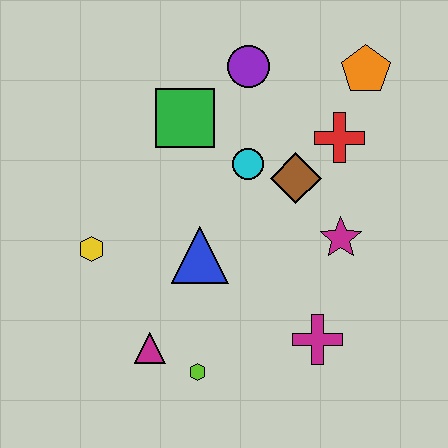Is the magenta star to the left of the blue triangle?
No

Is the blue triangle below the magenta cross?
No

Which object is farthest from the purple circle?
The lime hexagon is farthest from the purple circle.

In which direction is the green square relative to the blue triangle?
The green square is above the blue triangle.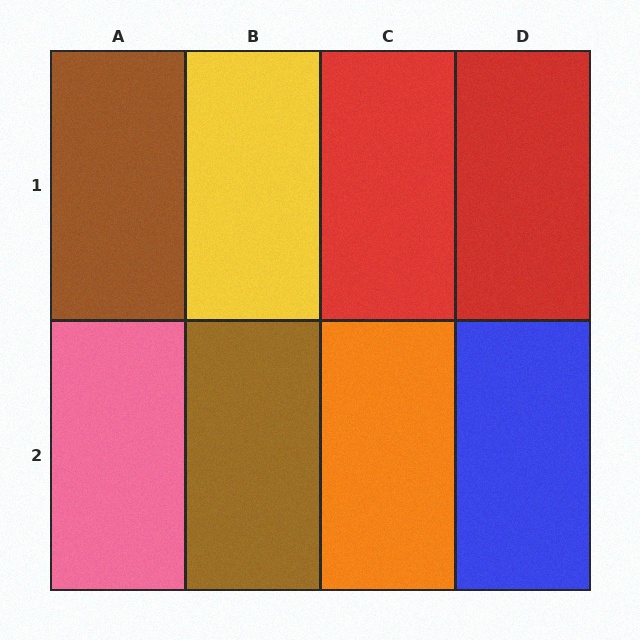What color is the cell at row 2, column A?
Pink.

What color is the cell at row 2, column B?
Brown.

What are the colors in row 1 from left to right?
Brown, yellow, red, red.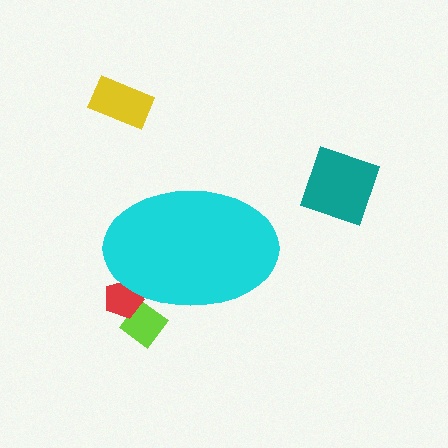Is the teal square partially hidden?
No, the teal square is fully visible.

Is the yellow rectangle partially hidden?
No, the yellow rectangle is fully visible.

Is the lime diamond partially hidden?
Yes, the lime diamond is partially hidden behind the cyan ellipse.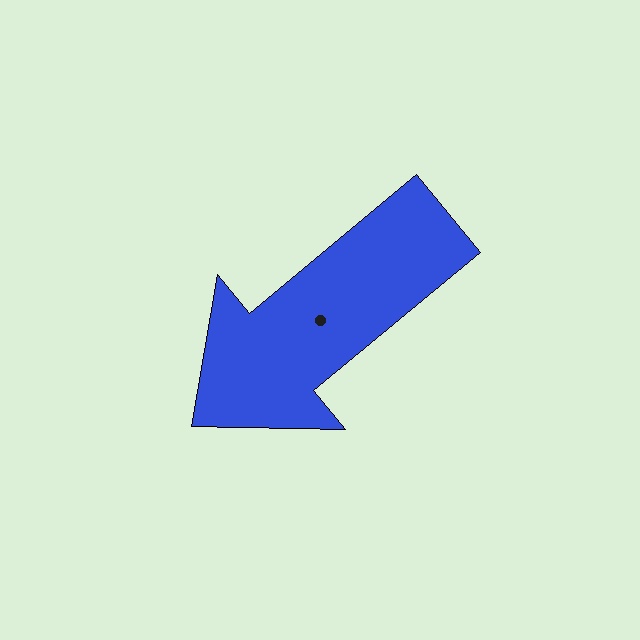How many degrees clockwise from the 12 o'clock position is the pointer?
Approximately 230 degrees.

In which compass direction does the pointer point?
Southwest.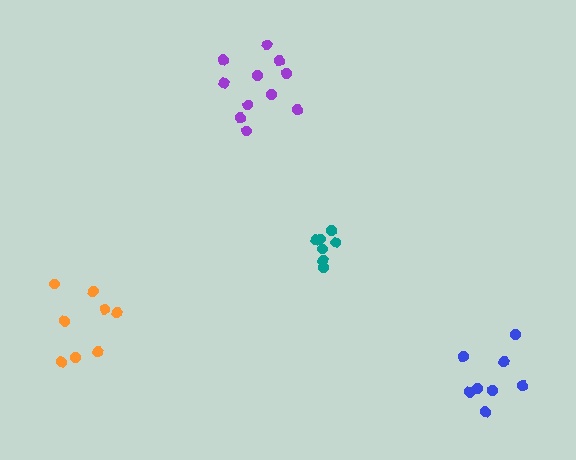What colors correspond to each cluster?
The clusters are colored: teal, orange, blue, purple.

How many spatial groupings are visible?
There are 4 spatial groupings.